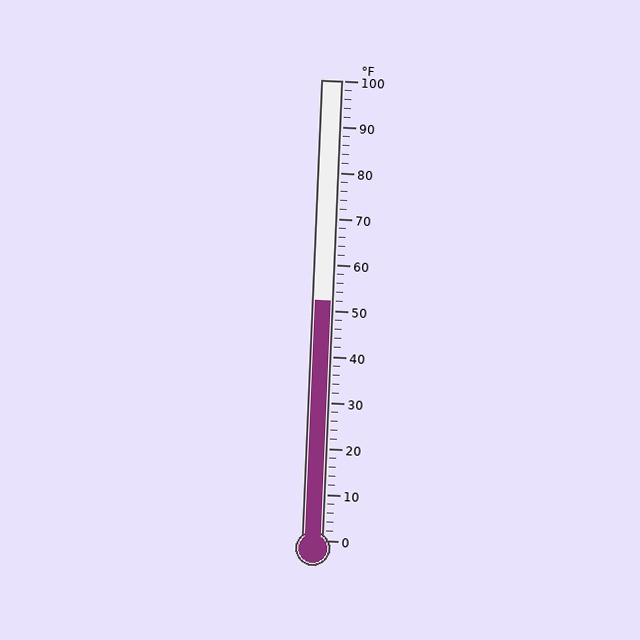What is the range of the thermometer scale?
The thermometer scale ranges from 0°F to 100°F.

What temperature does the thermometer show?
The thermometer shows approximately 52°F.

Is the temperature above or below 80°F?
The temperature is below 80°F.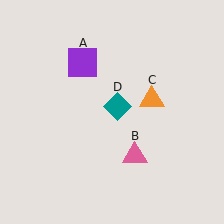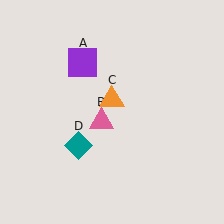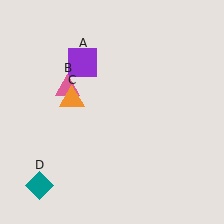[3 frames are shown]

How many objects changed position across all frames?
3 objects changed position: pink triangle (object B), orange triangle (object C), teal diamond (object D).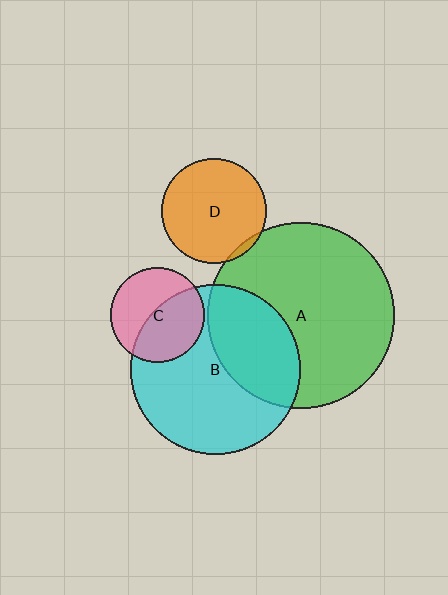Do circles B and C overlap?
Yes.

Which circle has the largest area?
Circle A (green).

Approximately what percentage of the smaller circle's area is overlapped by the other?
Approximately 50%.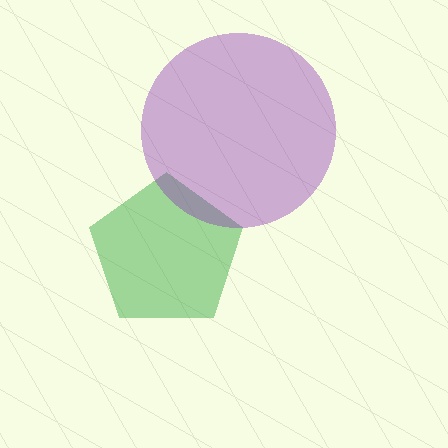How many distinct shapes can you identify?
There are 2 distinct shapes: a green pentagon, a purple circle.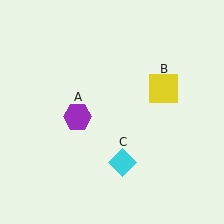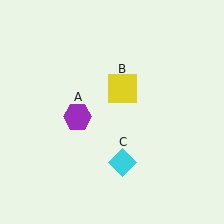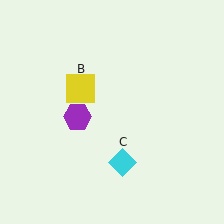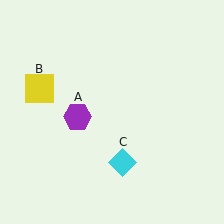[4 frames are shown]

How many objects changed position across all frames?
1 object changed position: yellow square (object B).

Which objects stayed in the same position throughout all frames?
Purple hexagon (object A) and cyan diamond (object C) remained stationary.